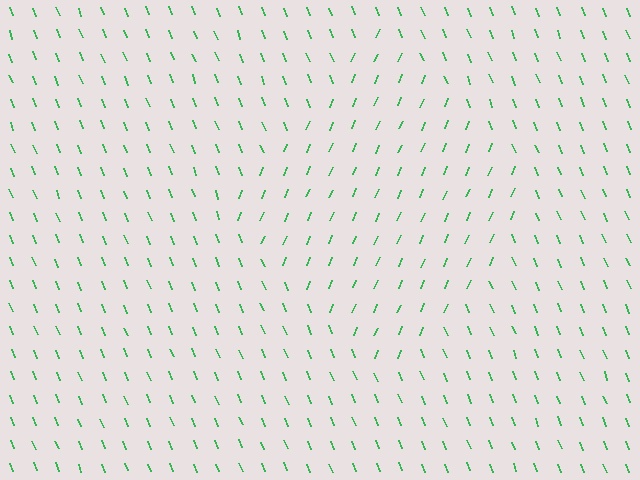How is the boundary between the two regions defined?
The boundary is defined purely by a change in line orientation (approximately 45 degrees difference). All lines are the same color and thickness.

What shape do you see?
I see a diamond.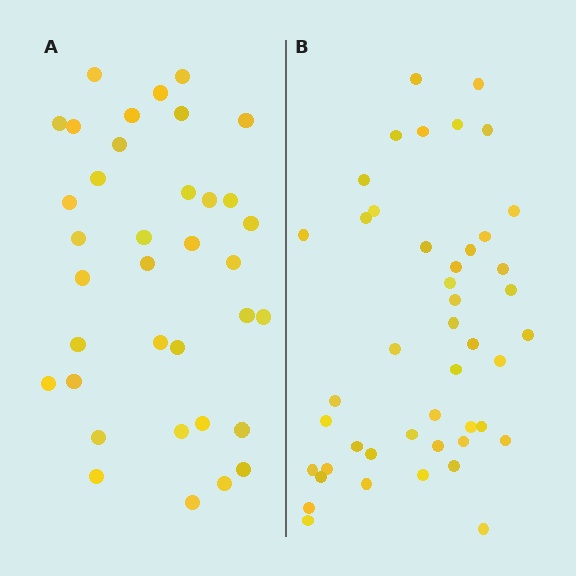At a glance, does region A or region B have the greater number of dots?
Region B (the right region) has more dots.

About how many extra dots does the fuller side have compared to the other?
Region B has roughly 8 or so more dots than region A.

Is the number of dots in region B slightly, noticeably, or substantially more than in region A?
Region B has noticeably more, but not dramatically so. The ratio is roughly 1.2 to 1.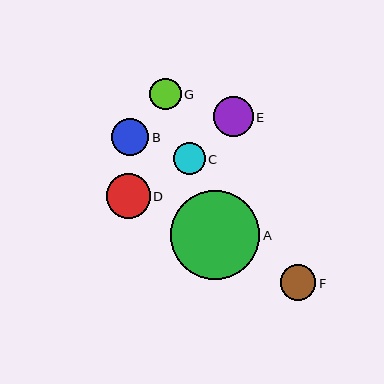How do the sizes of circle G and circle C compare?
Circle G and circle C are approximately the same size.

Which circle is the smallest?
Circle C is the smallest with a size of approximately 31 pixels.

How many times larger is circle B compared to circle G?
Circle B is approximately 1.2 times the size of circle G.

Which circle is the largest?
Circle A is the largest with a size of approximately 90 pixels.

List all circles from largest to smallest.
From largest to smallest: A, D, E, B, F, G, C.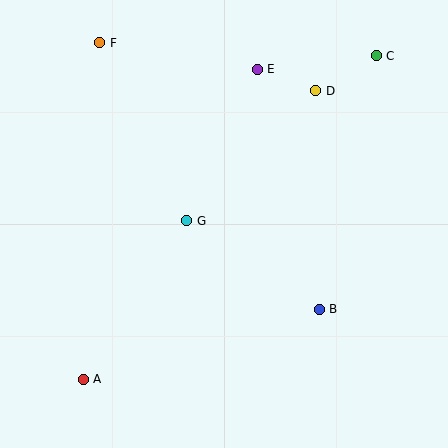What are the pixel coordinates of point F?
Point F is at (100, 43).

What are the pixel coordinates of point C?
Point C is at (376, 56).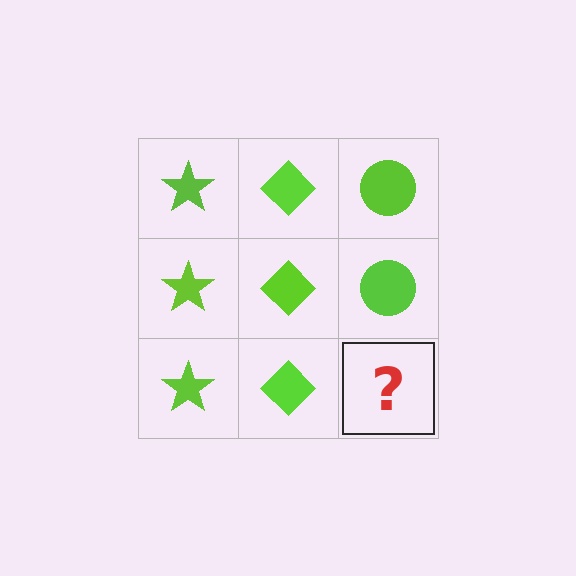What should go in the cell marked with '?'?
The missing cell should contain a lime circle.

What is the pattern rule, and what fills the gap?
The rule is that each column has a consistent shape. The gap should be filled with a lime circle.